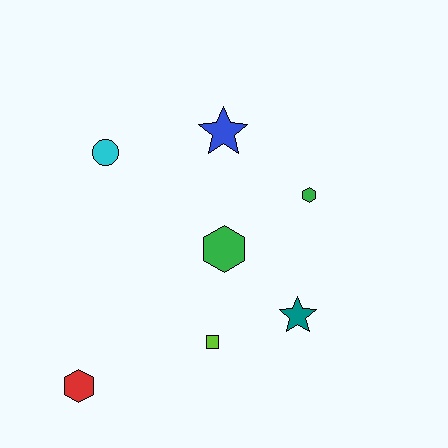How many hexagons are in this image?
There are 3 hexagons.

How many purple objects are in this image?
There are no purple objects.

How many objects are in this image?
There are 7 objects.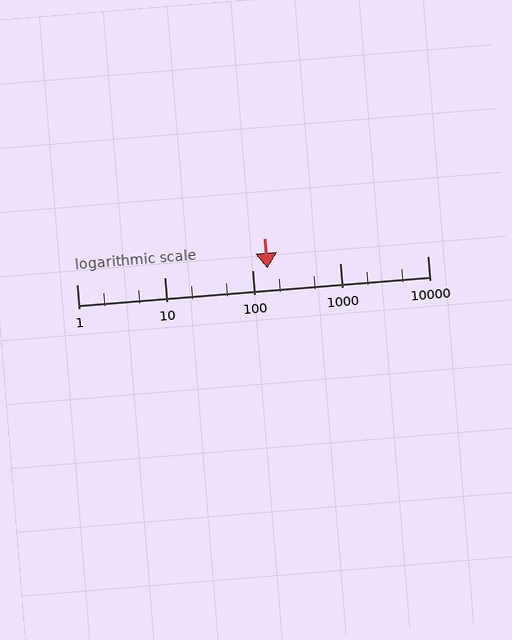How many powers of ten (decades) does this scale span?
The scale spans 4 decades, from 1 to 10000.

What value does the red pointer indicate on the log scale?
The pointer indicates approximately 150.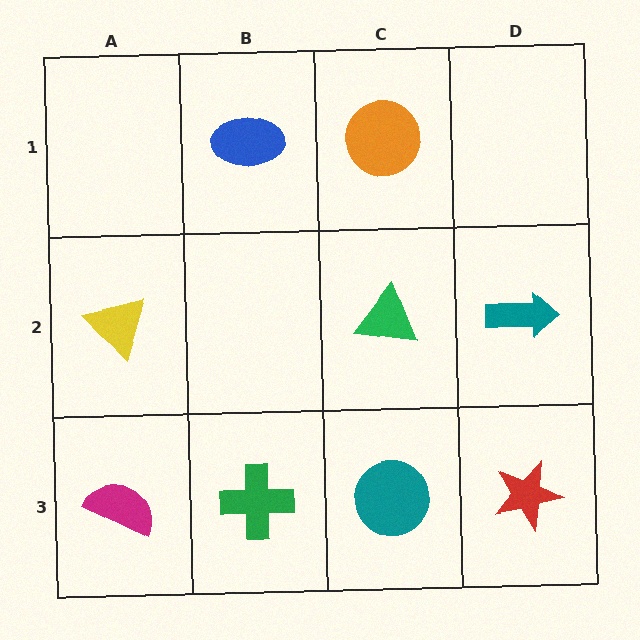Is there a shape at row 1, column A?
No, that cell is empty.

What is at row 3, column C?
A teal circle.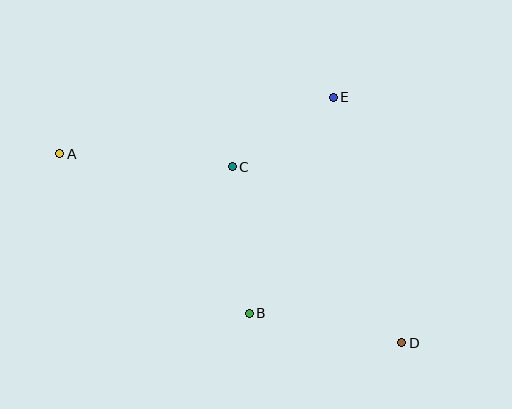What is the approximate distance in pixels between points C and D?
The distance between C and D is approximately 244 pixels.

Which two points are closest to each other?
Points C and E are closest to each other.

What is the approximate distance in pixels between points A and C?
The distance between A and C is approximately 173 pixels.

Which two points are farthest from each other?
Points A and D are farthest from each other.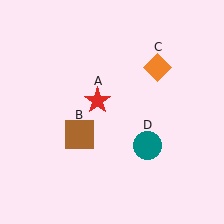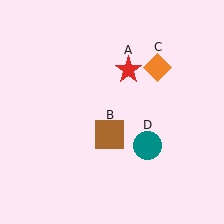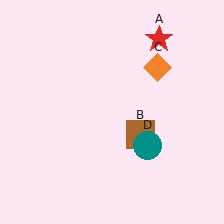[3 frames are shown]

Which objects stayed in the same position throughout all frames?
Orange diamond (object C) and teal circle (object D) remained stationary.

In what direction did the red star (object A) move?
The red star (object A) moved up and to the right.